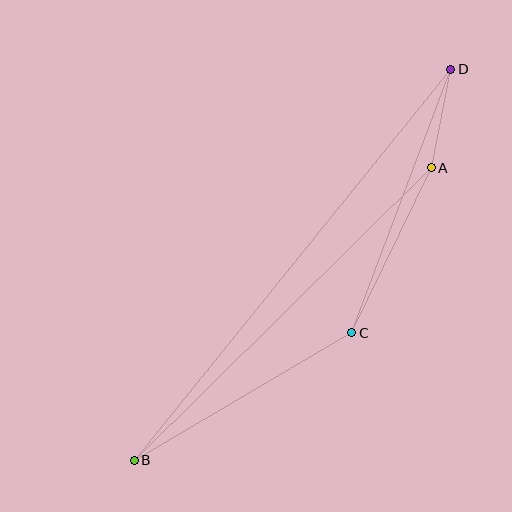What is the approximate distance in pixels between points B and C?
The distance between B and C is approximately 252 pixels.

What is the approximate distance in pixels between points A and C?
The distance between A and C is approximately 183 pixels.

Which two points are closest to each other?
Points A and D are closest to each other.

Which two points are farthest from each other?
Points B and D are farthest from each other.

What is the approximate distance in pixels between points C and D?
The distance between C and D is approximately 281 pixels.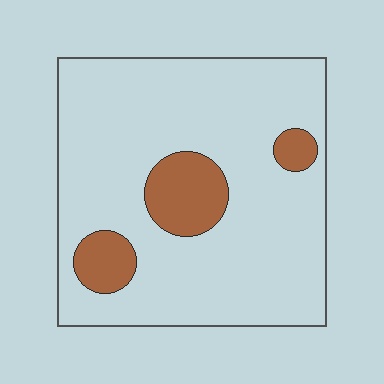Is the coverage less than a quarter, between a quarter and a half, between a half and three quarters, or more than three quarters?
Less than a quarter.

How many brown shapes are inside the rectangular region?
3.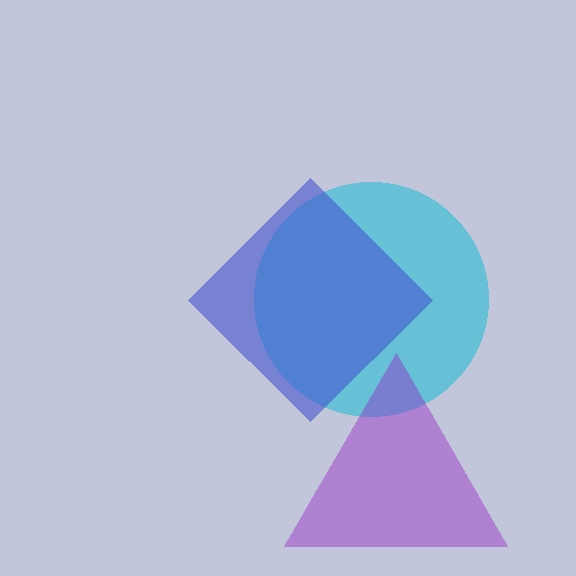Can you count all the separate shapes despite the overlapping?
Yes, there are 3 separate shapes.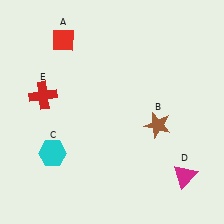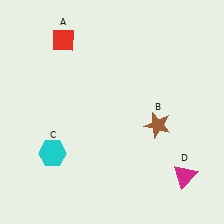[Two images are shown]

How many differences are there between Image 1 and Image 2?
There is 1 difference between the two images.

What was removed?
The red cross (E) was removed in Image 2.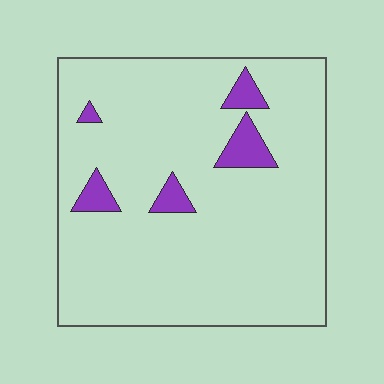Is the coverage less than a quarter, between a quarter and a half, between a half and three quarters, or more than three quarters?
Less than a quarter.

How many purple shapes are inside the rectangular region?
5.